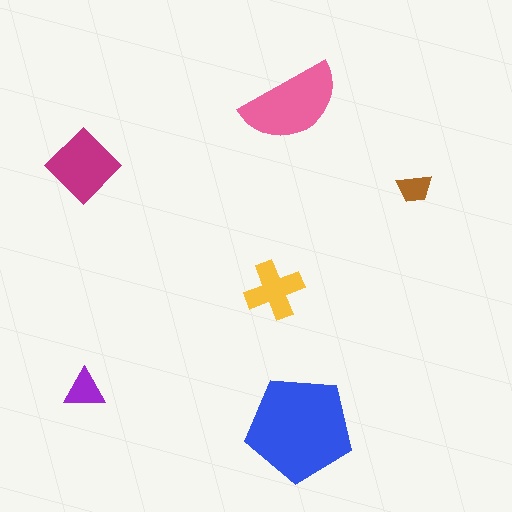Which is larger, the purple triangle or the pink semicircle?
The pink semicircle.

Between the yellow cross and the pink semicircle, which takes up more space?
The pink semicircle.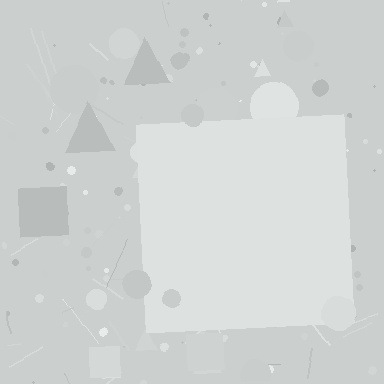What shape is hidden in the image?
A square is hidden in the image.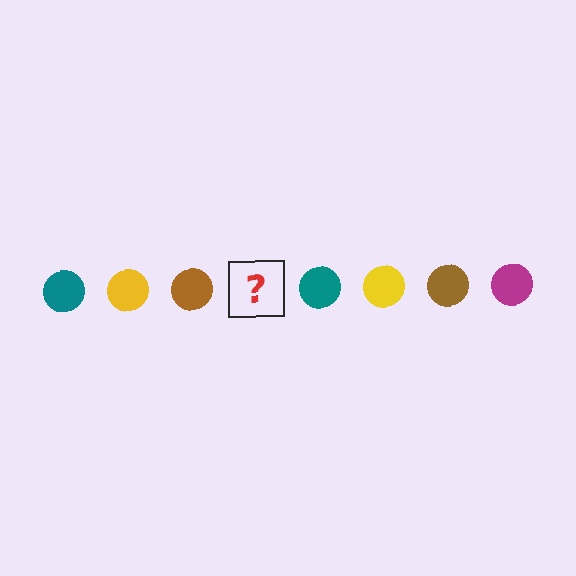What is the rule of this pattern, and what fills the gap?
The rule is that the pattern cycles through teal, yellow, brown, magenta circles. The gap should be filled with a magenta circle.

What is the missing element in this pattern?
The missing element is a magenta circle.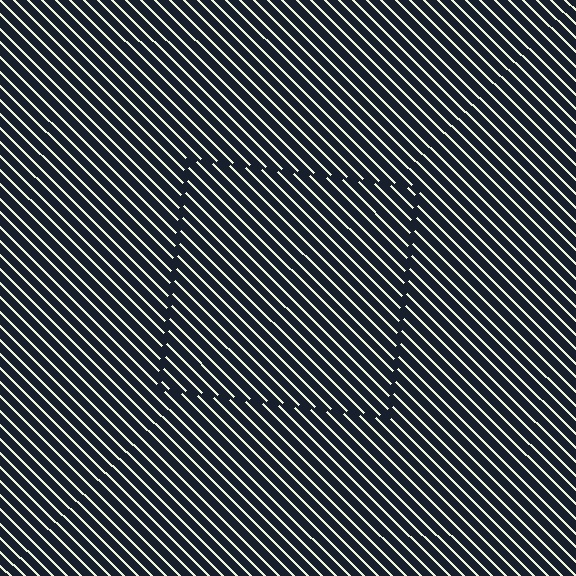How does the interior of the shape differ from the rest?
The interior of the shape contains the same grating, shifted by half a period — the contour is defined by the phase discontinuity where line-ends from the inner and outer gratings abut.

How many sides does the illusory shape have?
4 sides — the line-ends trace a square.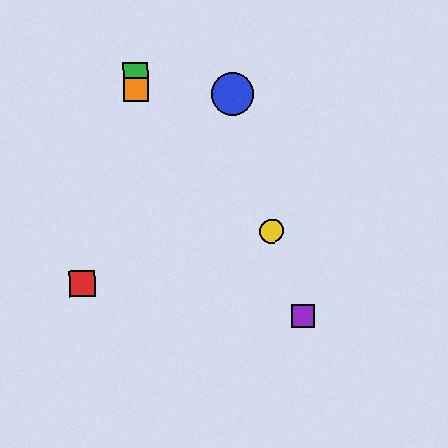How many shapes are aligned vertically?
2 shapes (the green square, the orange square) are aligned vertically.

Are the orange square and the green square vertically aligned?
Yes, both are at x≈136.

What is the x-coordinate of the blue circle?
The blue circle is at x≈232.